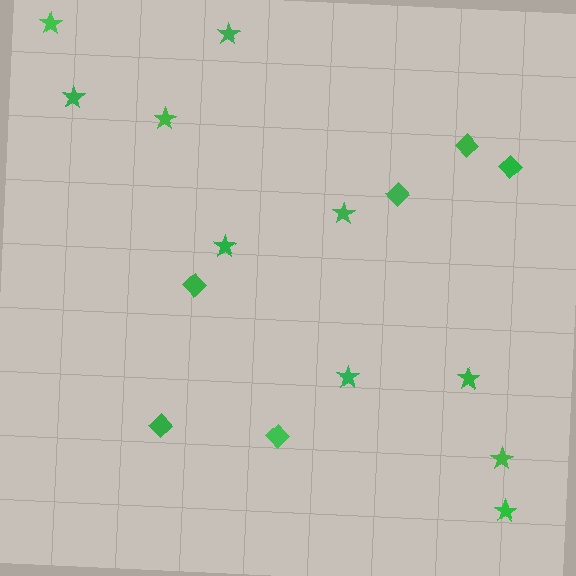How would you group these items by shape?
There are 2 groups: one group of diamonds (6) and one group of stars (10).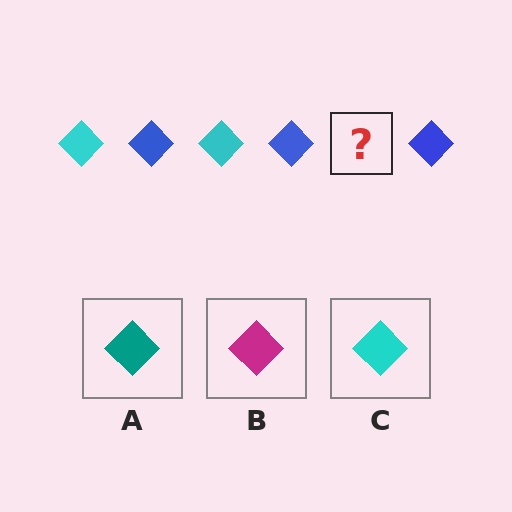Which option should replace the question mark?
Option C.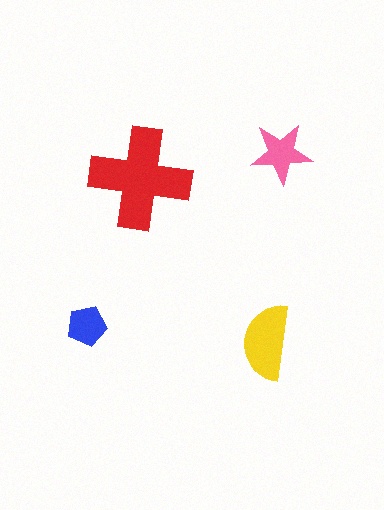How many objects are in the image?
There are 4 objects in the image.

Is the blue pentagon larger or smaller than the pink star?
Smaller.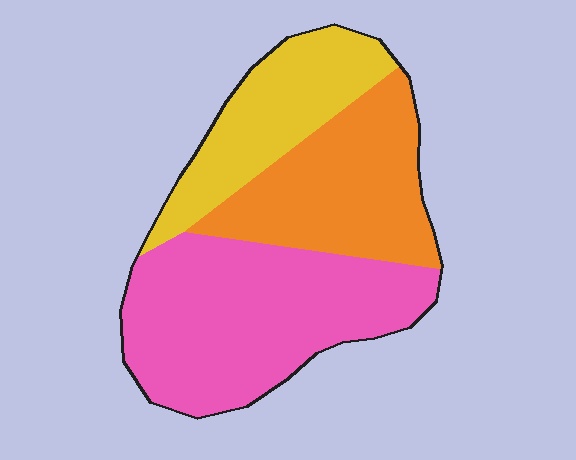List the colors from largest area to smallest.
From largest to smallest: pink, orange, yellow.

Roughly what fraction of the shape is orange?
Orange covers roughly 30% of the shape.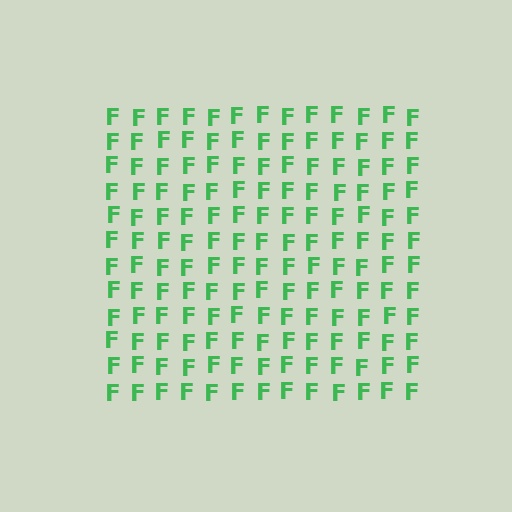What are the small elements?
The small elements are letter F's.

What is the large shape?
The large shape is a square.